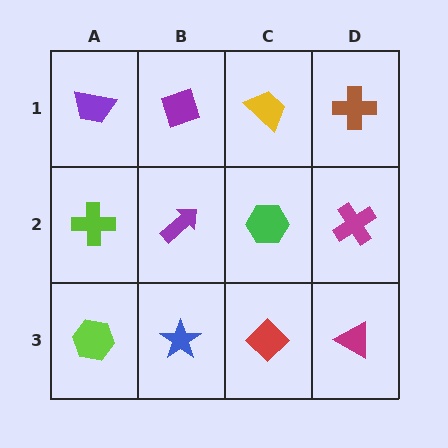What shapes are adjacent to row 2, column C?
A yellow trapezoid (row 1, column C), a red diamond (row 3, column C), a purple arrow (row 2, column B), a magenta cross (row 2, column D).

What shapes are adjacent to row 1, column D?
A magenta cross (row 2, column D), a yellow trapezoid (row 1, column C).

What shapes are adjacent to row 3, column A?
A lime cross (row 2, column A), a blue star (row 3, column B).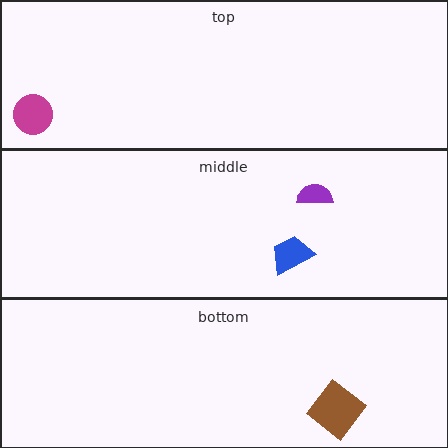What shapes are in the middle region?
The blue trapezoid, the purple semicircle.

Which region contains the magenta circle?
The top region.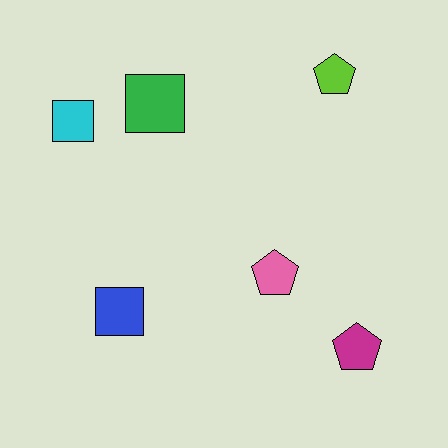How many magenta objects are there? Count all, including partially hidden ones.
There is 1 magenta object.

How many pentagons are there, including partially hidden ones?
There are 3 pentagons.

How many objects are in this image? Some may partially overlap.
There are 6 objects.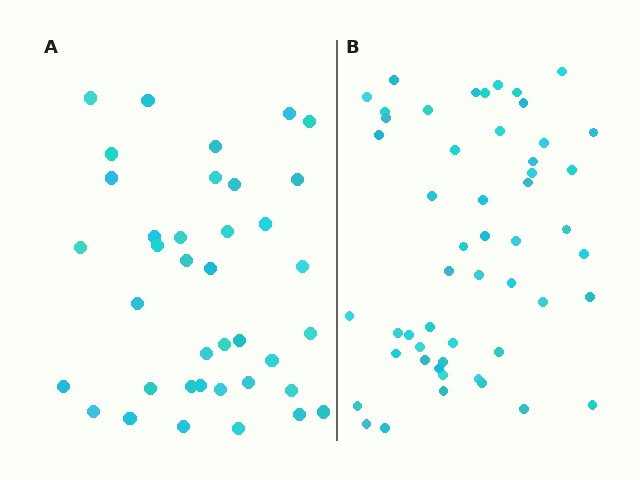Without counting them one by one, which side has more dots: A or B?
Region B (the right region) has more dots.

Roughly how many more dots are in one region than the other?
Region B has approximately 15 more dots than region A.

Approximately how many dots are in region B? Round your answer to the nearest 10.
About 50 dots. (The exact count is 52, which rounds to 50.)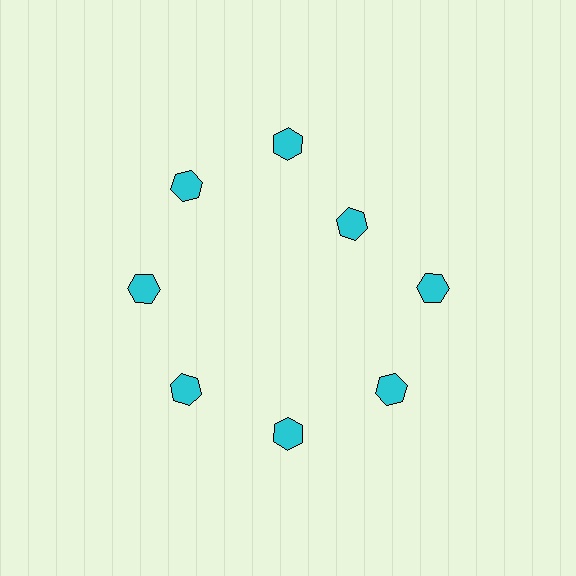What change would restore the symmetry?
The symmetry would be restored by moving it outward, back onto the ring so that all 8 hexagons sit at equal angles and equal distance from the center.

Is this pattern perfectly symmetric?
No. The 8 cyan hexagons are arranged in a ring, but one element near the 2 o'clock position is pulled inward toward the center, breaking the 8-fold rotational symmetry.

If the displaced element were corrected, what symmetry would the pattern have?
It would have 8-fold rotational symmetry — the pattern would map onto itself every 45 degrees.